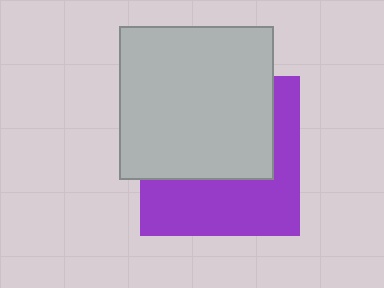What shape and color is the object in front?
The object in front is a light gray square.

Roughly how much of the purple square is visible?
About half of it is visible (roughly 46%).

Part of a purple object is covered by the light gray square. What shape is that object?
It is a square.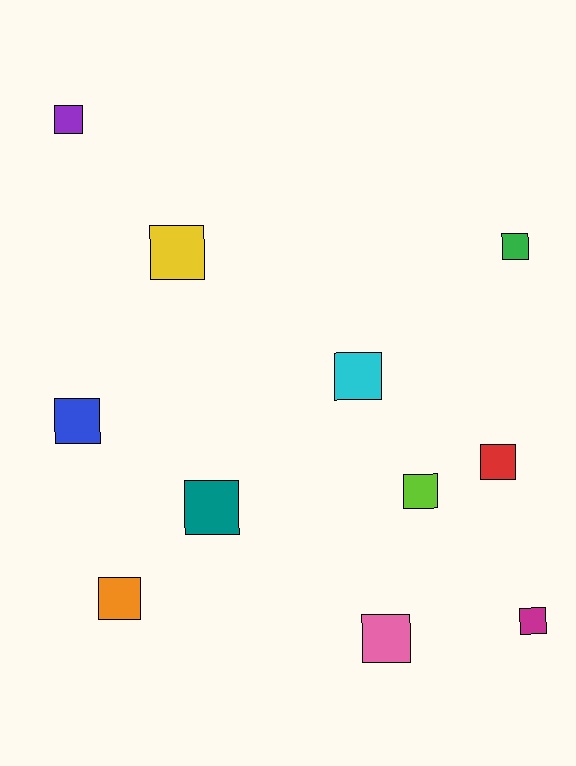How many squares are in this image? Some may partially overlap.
There are 11 squares.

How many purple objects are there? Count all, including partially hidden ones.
There is 1 purple object.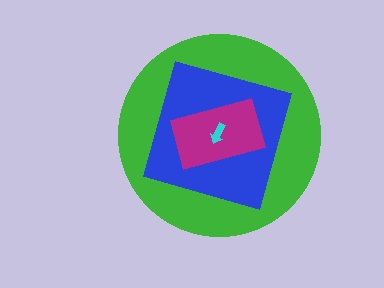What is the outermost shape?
The green circle.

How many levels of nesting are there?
4.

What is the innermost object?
The cyan arrow.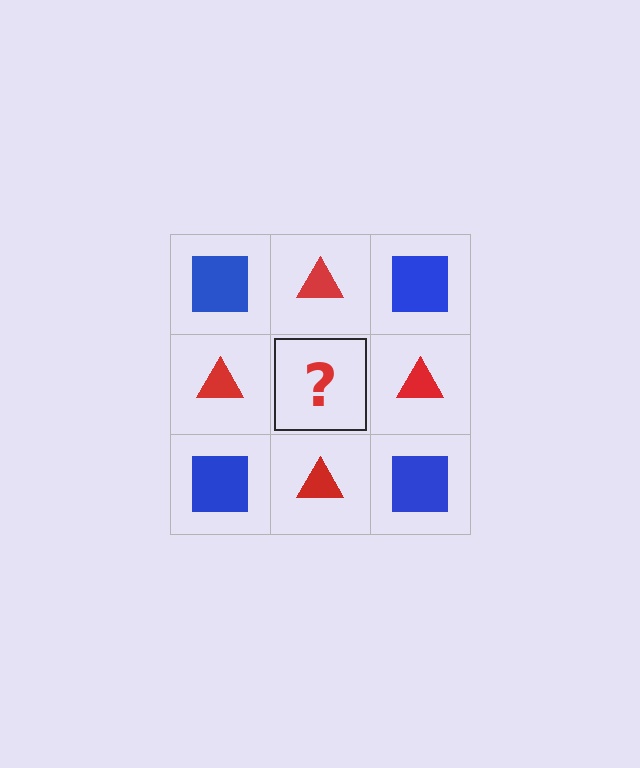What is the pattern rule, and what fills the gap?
The rule is that it alternates blue square and red triangle in a checkerboard pattern. The gap should be filled with a blue square.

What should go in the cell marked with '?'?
The missing cell should contain a blue square.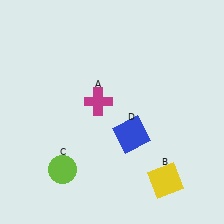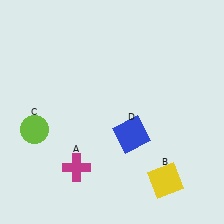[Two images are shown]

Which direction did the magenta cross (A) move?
The magenta cross (A) moved down.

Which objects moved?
The objects that moved are: the magenta cross (A), the lime circle (C).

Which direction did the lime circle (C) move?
The lime circle (C) moved up.